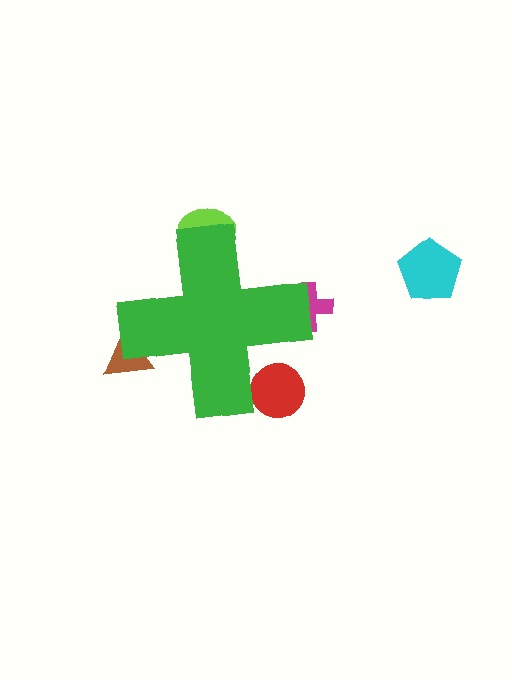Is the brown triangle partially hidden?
Yes, the brown triangle is partially hidden behind the green cross.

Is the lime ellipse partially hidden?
Yes, the lime ellipse is partially hidden behind the green cross.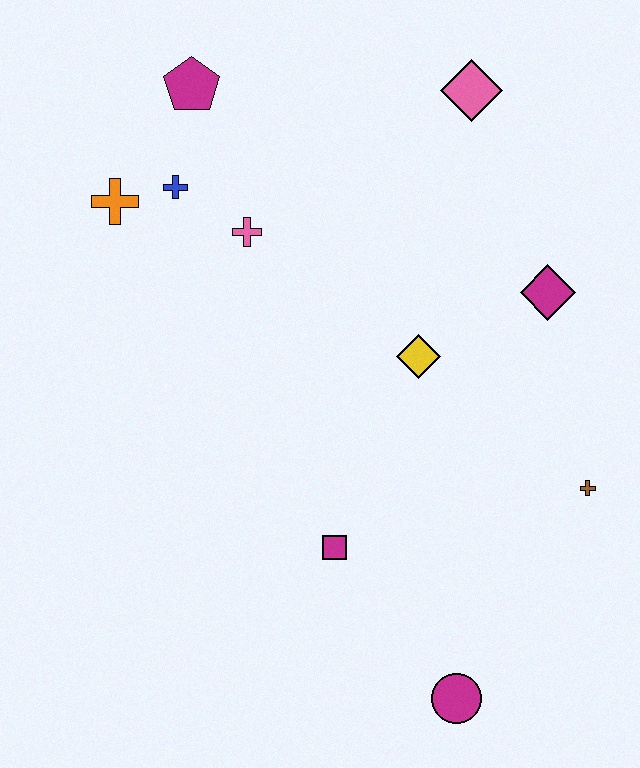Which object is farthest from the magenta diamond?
The orange cross is farthest from the magenta diamond.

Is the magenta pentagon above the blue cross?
Yes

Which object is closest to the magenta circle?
The magenta square is closest to the magenta circle.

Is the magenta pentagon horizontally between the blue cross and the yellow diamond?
Yes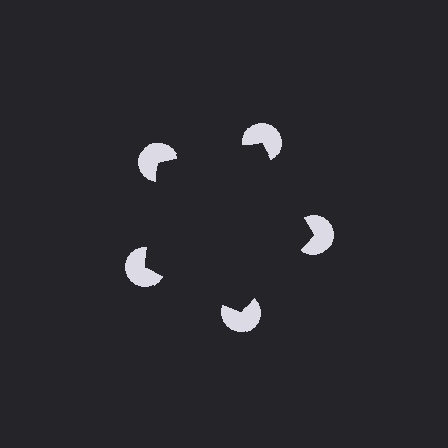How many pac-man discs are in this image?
There are 5 — one at each vertex of the illusory pentagon.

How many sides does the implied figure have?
5 sides.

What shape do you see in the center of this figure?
An illusory pentagon — its edges are inferred from the aligned wedge cuts in the pac-man discs, not physically drawn.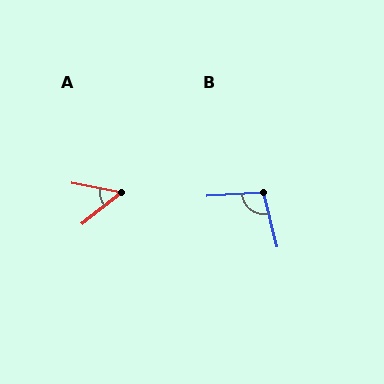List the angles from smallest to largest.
A (50°), B (101°).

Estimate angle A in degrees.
Approximately 50 degrees.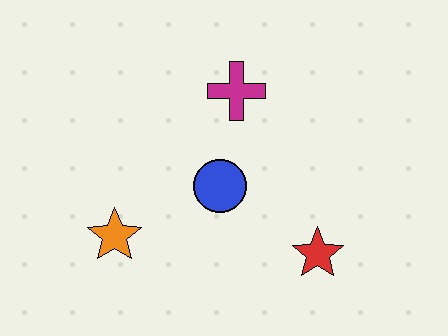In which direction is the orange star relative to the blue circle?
The orange star is to the left of the blue circle.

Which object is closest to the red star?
The blue circle is closest to the red star.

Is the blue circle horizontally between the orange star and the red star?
Yes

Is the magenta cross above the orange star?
Yes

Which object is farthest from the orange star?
The red star is farthest from the orange star.